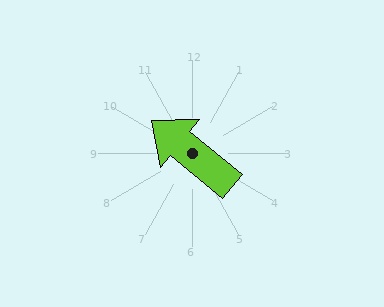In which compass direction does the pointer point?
Northwest.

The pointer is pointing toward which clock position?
Roughly 10 o'clock.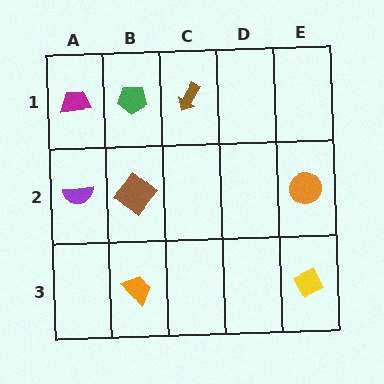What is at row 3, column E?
A yellow diamond.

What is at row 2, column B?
A brown diamond.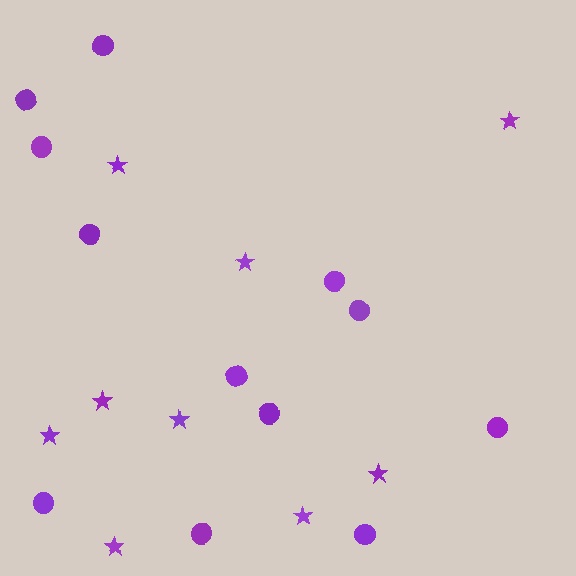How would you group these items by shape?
There are 2 groups: one group of circles (12) and one group of stars (9).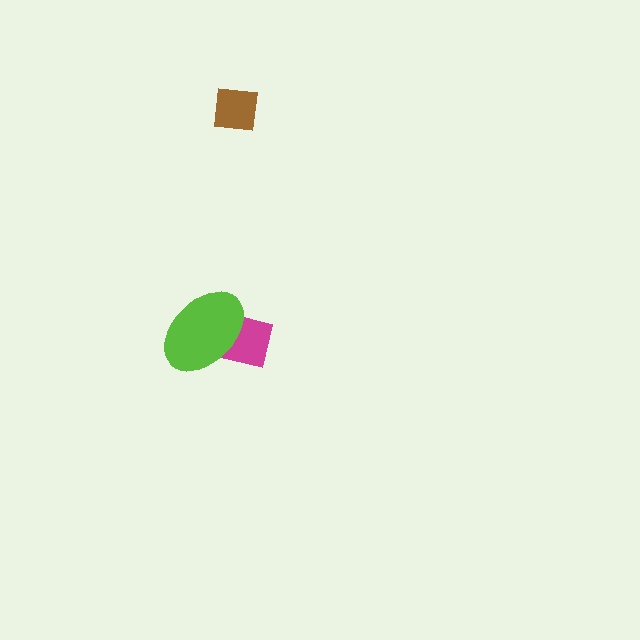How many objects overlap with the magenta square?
1 object overlaps with the magenta square.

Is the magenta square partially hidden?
Yes, it is partially covered by another shape.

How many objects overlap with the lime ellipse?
1 object overlaps with the lime ellipse.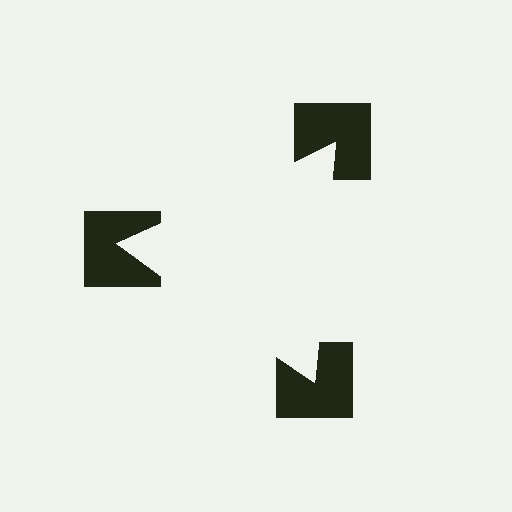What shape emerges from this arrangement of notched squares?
An illusory triangle — its edges are inferred from the aligned wedge cuts in the notched squares, not physically drawn.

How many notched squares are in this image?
There are 3 — one at each vertex of the illusory triangle.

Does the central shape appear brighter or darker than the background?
It typically appears slightly brighter than the background, even though no actual brightness change is drawn.